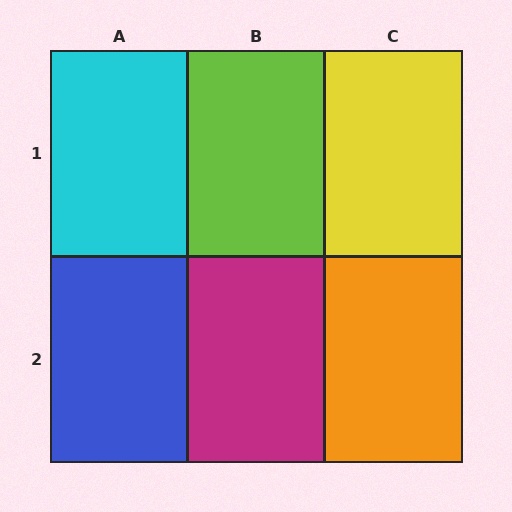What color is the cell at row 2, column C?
Orange.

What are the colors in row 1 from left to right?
Cyan, lime, yellow.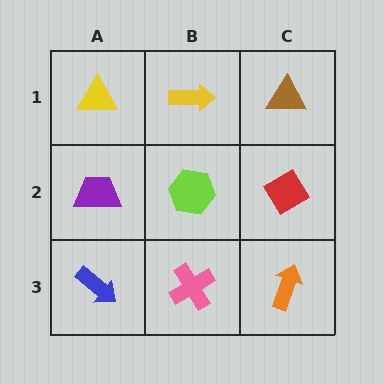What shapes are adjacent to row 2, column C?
A brown triangle (row 1, column C), an orange arrow (row 3, column C), a lime hexagon (row 2, column B).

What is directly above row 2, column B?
A yellow arrow.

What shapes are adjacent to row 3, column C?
A red diamond (row 2, column C), a pink cross (row 3, column B).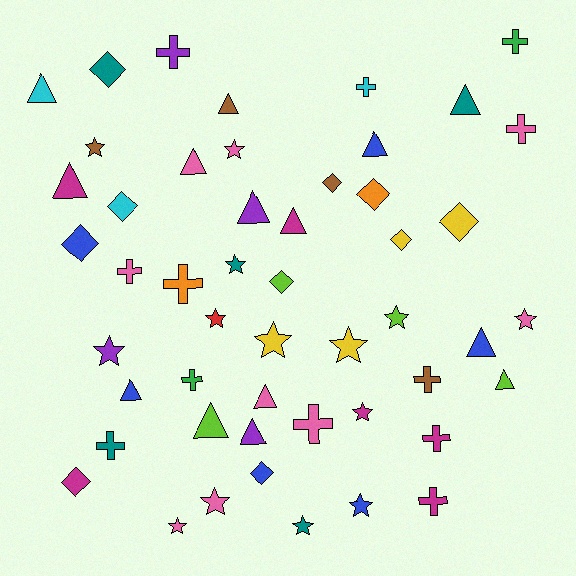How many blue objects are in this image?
There are 6 blue objects.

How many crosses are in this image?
There are 12 crosses.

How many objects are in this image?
There are 50 objects.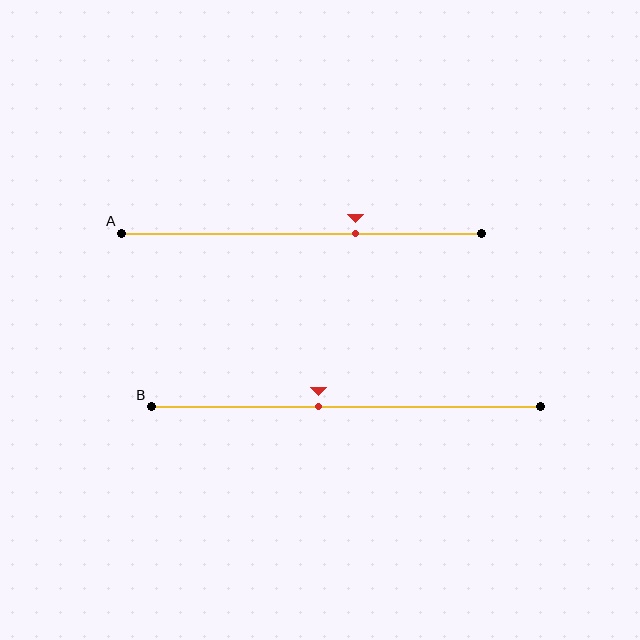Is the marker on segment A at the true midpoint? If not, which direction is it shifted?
No, the marker on segment A is shifted to the right by about 15% of the segment length.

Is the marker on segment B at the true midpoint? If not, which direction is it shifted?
No, the marker on segment B is shifted to the left by about 7% of the segment length.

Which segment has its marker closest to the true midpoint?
Segment B has its marker closest to the true midpoint.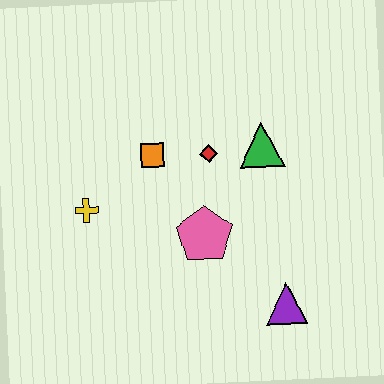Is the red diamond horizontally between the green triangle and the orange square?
Yes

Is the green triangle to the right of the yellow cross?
Yes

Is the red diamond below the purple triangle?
No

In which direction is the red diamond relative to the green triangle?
The red diamond is to the left of the green triangle.